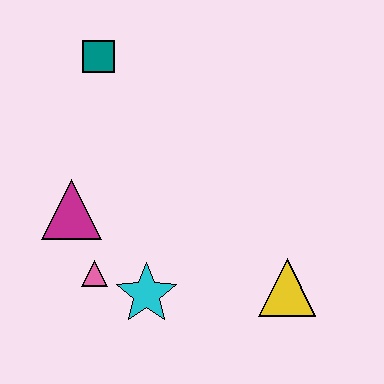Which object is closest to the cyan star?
The pink triangle is closest to the cyan star.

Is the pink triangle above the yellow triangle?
Yes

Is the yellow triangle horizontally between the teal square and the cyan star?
No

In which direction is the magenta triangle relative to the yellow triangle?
The magenta triangle is to the left of the yellow triangle.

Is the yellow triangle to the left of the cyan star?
No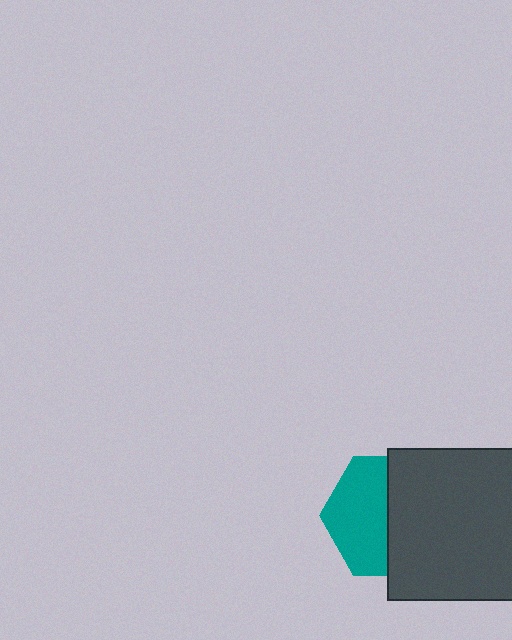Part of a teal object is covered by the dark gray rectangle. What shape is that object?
It is a hexagon.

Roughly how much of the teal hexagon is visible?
About half of it is visible (roughly 50%).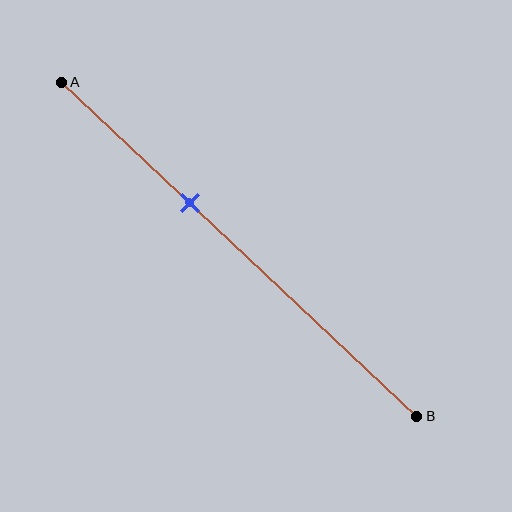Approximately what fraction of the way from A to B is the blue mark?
The blue mark is approximately 35% of the way from A to B.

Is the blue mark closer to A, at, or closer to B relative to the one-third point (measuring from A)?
The blue mark is approximately at the one-third point of segment AB.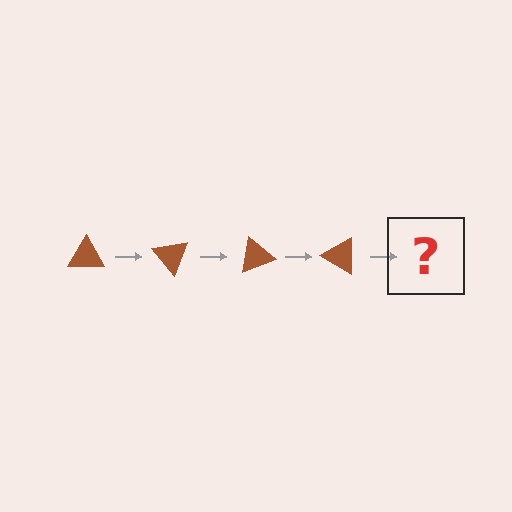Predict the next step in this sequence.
The next step is a brown triangle rotated 200 degrees.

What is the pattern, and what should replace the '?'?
The pattern is that the triangle rotates 50 degrees each step. The '?' should be a brown triangle rotated 200 degrees.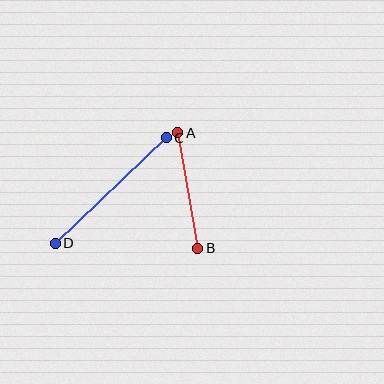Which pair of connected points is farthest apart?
Points C and D are farthest apart.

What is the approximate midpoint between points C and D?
The midpoint is at approximately (111, 190) pixels.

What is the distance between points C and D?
The distance is approximately 153 pixels.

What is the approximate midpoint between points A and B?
The midpoint is at approximately (188, 191) pixels.